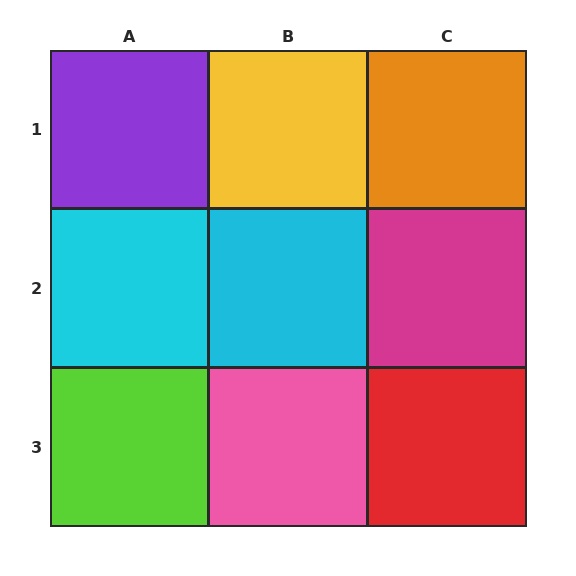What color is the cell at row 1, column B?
Yellow.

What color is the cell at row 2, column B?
Cyan.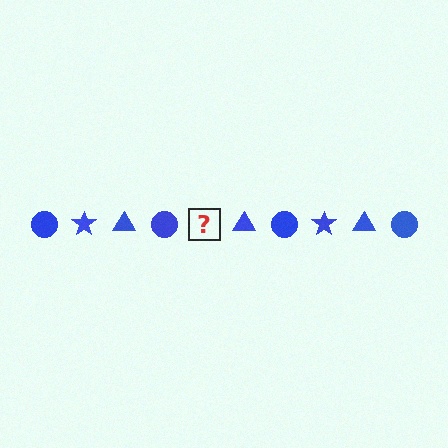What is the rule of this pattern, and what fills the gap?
The rule is that the pattern cycles through circle, star, triangle shapes in blue. The gap should be filled with a blue star.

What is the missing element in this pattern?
The missing element is a blue star.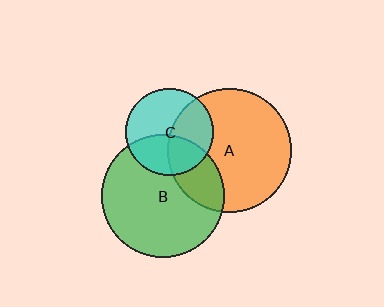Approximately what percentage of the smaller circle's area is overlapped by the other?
Approximately 40%.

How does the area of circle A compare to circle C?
Approximately 2.0 times.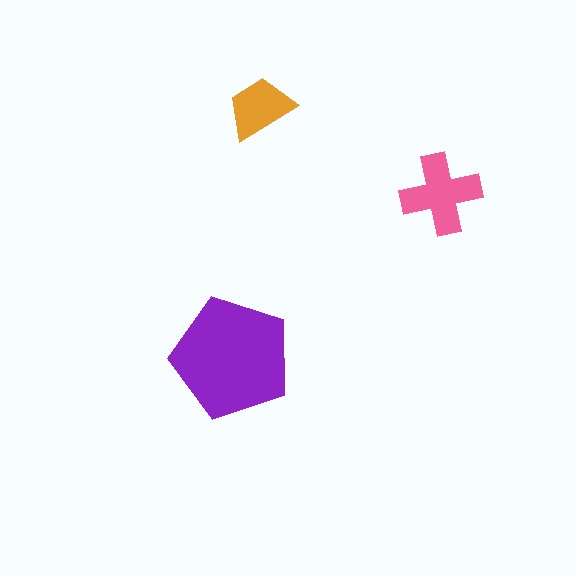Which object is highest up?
The orange trapezoid is topmost.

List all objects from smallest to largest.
The orange trapezoid, the pink cross, the purple pentagon.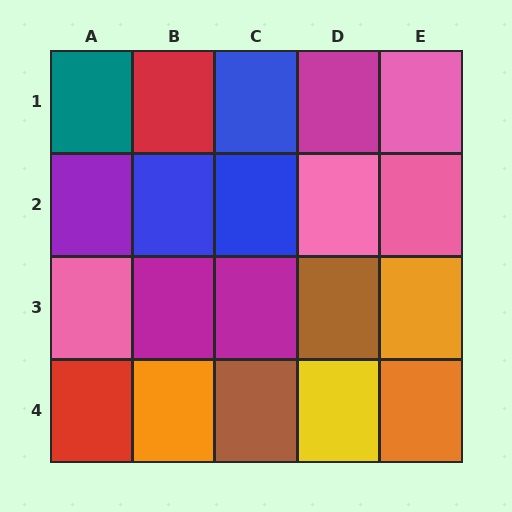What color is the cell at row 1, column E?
Pink.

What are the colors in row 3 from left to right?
Pink, magenta, magenta, brown, orange.